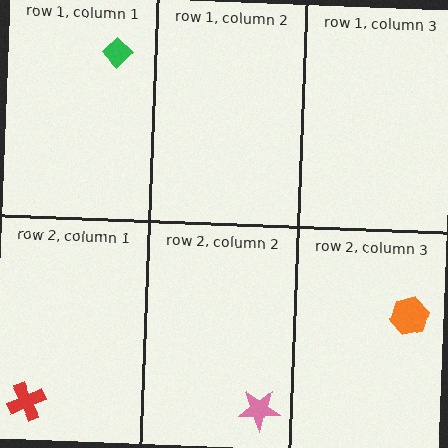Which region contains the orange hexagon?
The row 2, column 3 region.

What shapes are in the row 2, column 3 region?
The orange hexagon.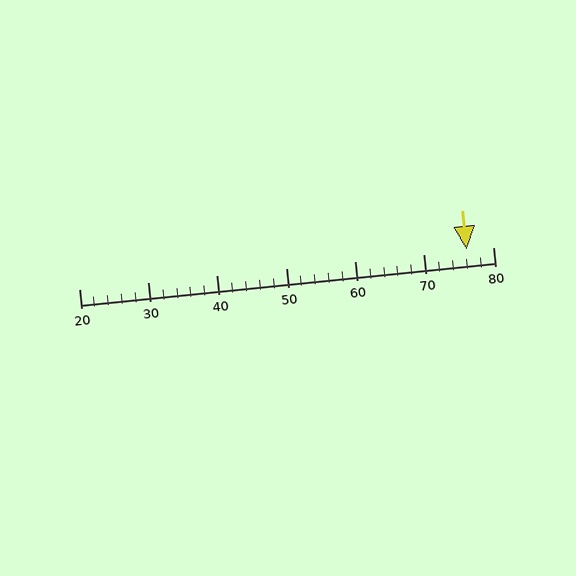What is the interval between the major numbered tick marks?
The major tick marks are spaced 10 units apart.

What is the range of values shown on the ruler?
The ruler shows values from 20 to 80.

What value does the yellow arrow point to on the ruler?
The yellow arrow points to approximately 76.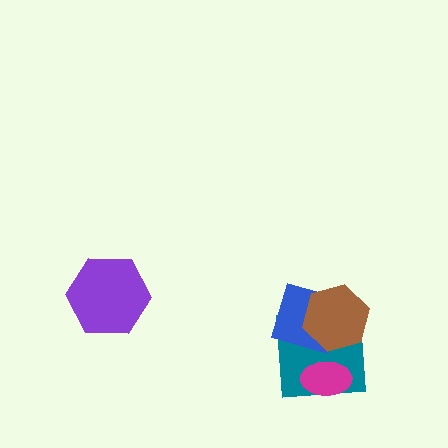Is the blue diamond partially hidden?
Yes, it is partially covered by another shape.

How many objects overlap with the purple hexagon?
0 objects overlap with the purple hexagon.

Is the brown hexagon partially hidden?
No, no other shape covers it.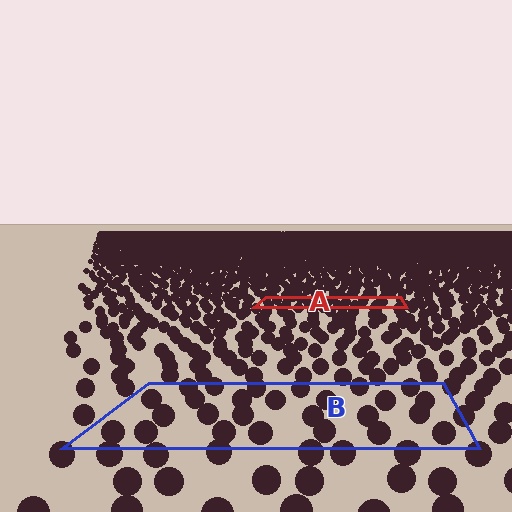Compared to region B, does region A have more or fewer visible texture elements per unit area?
Region A has more texture elements per unit area — they are packed more densely because it is farther away.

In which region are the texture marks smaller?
The texture marks are smaller in region A, because it is farther away.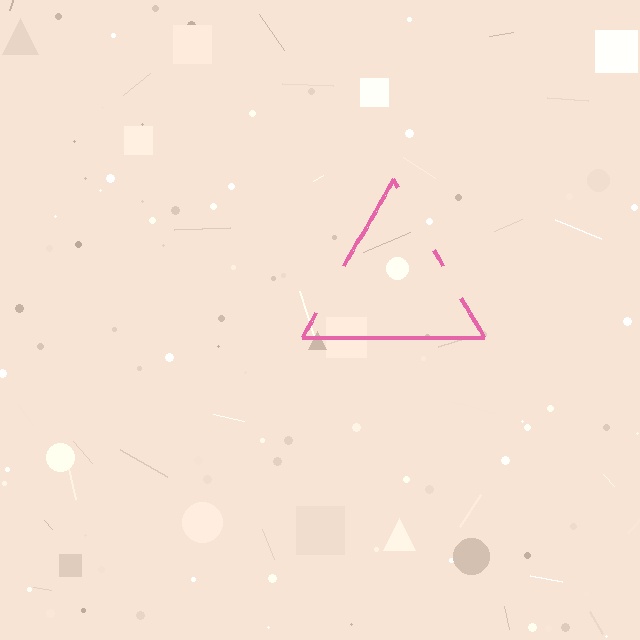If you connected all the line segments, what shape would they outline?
They would outline a triangle.